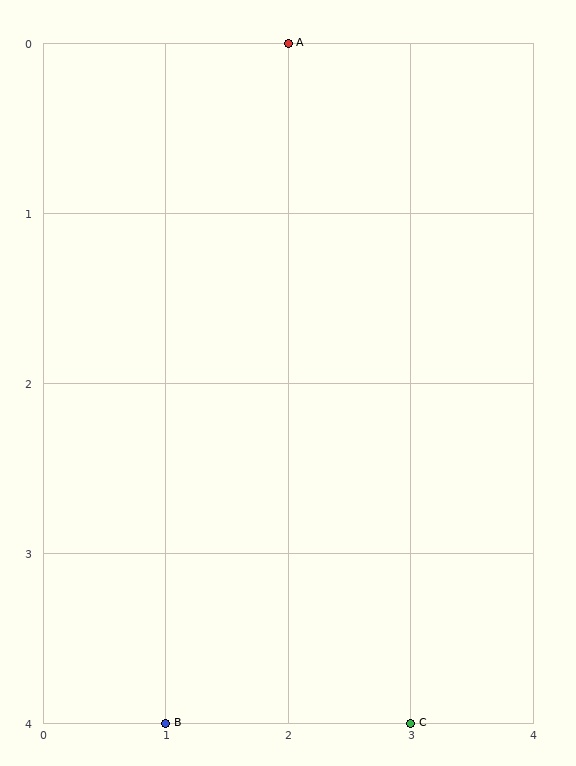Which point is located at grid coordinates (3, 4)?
Point C is at (3, 4).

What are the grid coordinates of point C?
Point C is at grid coordinates (3, 4).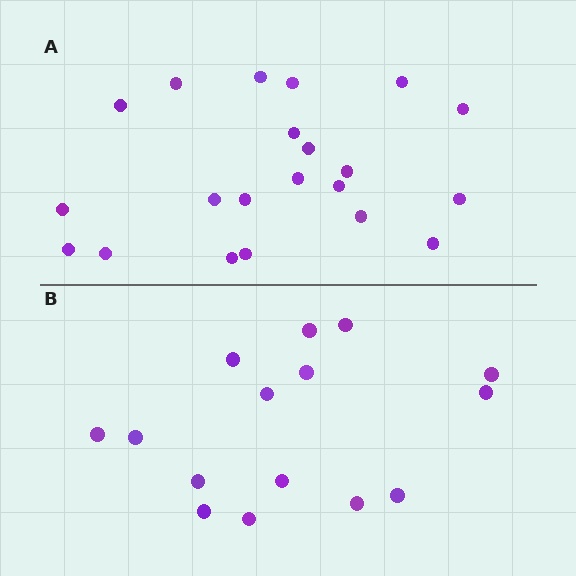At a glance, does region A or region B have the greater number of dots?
Region A (the top region) has more dots.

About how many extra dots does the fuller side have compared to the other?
Region A has about 6 more dots than region B.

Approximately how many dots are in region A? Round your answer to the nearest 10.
About 20 dots. (The exact count is 21, which rounds to 20.)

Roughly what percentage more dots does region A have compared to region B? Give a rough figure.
About 40% more.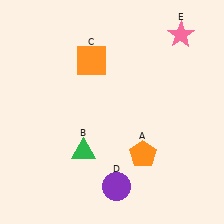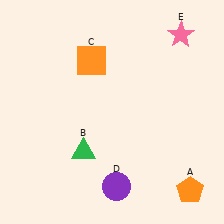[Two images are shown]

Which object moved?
The orange pentagon (A) moved right.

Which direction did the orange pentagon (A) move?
The orange pentagon (A) moved right.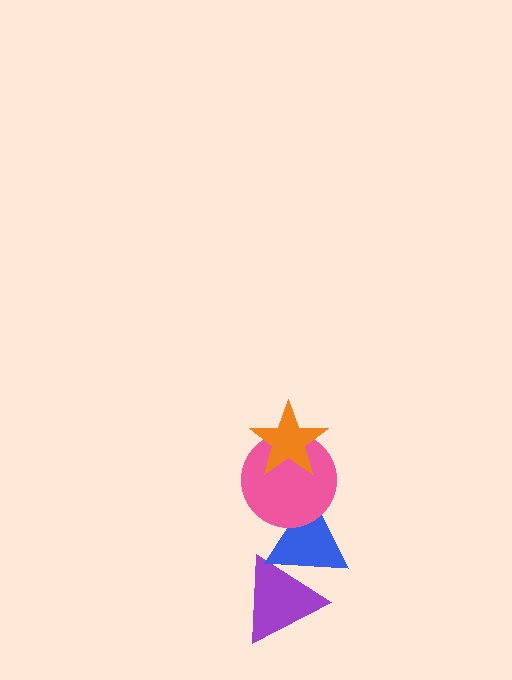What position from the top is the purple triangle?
The purple triangle is 4th from the top.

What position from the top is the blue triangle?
The blue triangle is 3rd from the top.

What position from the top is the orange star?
The orange star is 1st from the top.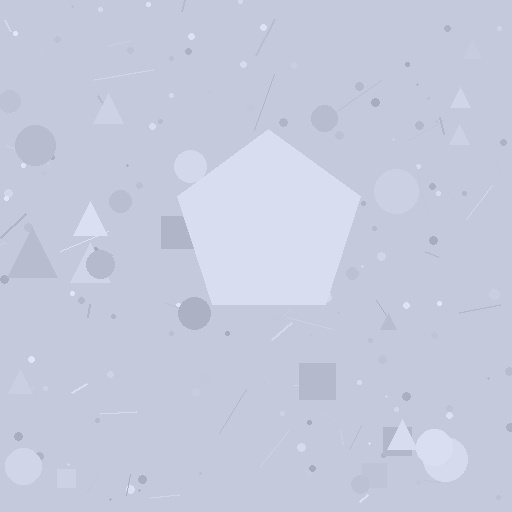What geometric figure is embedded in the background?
A pentagon is embedded in the background.